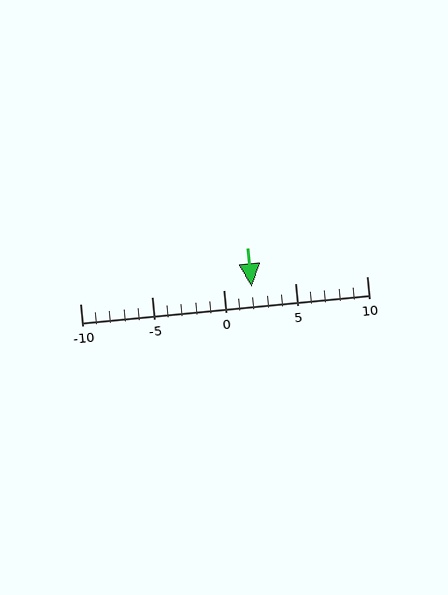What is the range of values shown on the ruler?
The ruler shows values from -10 to 10.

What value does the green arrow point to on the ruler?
The green arrow points to approximately 2.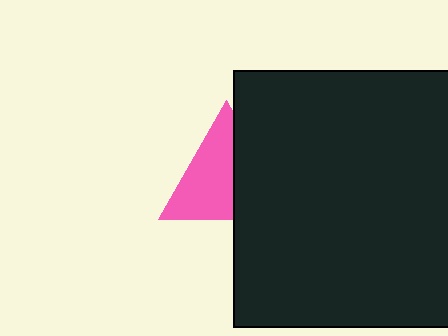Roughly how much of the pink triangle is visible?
About half of it is visible (roughly 59%).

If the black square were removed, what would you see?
You would see the complete pink triangle.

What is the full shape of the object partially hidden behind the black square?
The partially hidden object is a pink triangle.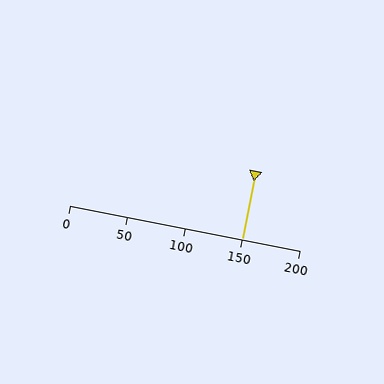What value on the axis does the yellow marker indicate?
The marker indicates approximately 150.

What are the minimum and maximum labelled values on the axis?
The axis runs from 0 to 200.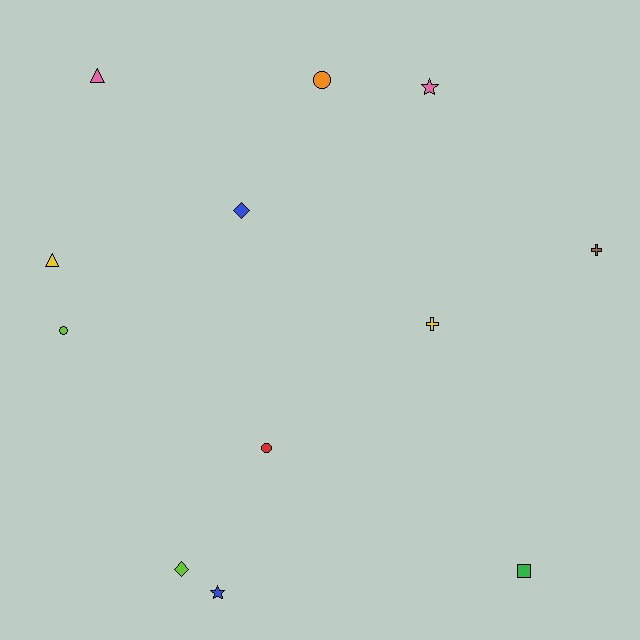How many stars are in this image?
There are 2 stars.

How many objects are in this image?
There are 12 objects.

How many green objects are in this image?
There is 1 green object.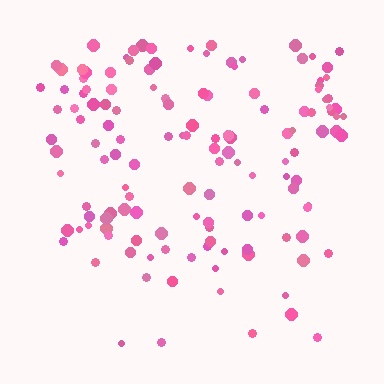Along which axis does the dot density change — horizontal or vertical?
Vertical.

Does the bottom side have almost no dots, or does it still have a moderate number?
Still a moderate number, just noticeably fewer than the top.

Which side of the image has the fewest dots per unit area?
The bottom.